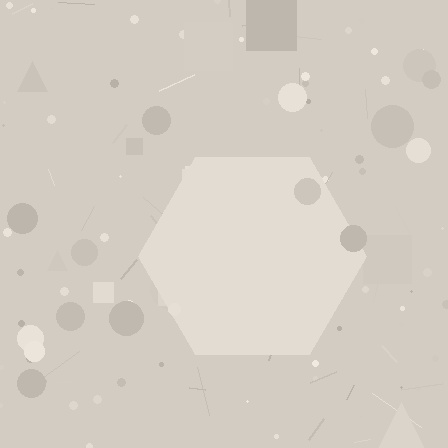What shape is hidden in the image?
A hexagon is hidden in the image.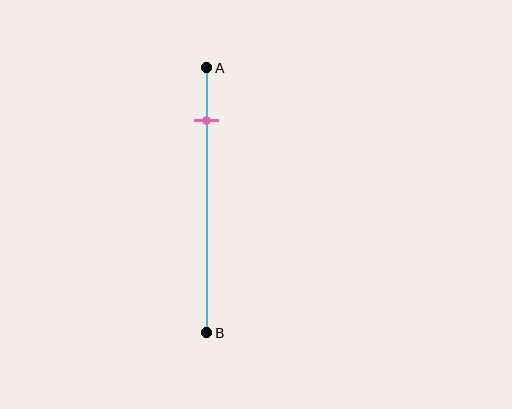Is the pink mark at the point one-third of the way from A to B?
No, the mark is at about 20% from A, not at the 33% one-third point.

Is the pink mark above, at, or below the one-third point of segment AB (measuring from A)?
The pink mark is above the one-third point of segment AB.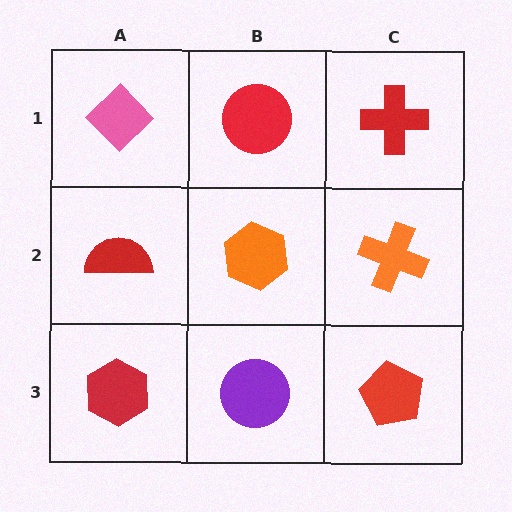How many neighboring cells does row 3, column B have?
3.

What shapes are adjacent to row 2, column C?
A red cross (row 1, column C), a red pentagon (row 3, column C), an orange hexagon (row 2, column B).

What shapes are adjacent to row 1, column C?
An orange cross (row 2, column C), a red circle (row 1, column B).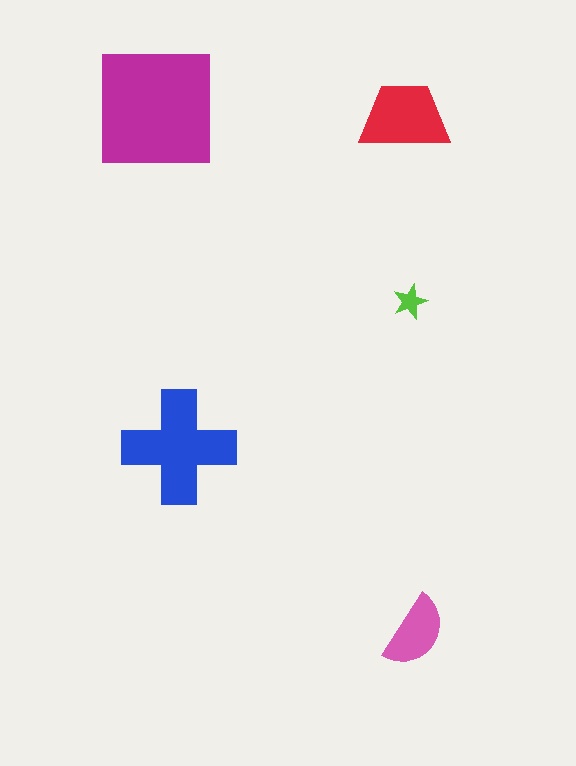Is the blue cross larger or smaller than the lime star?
Larger.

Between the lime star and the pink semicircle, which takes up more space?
The pink semicircle.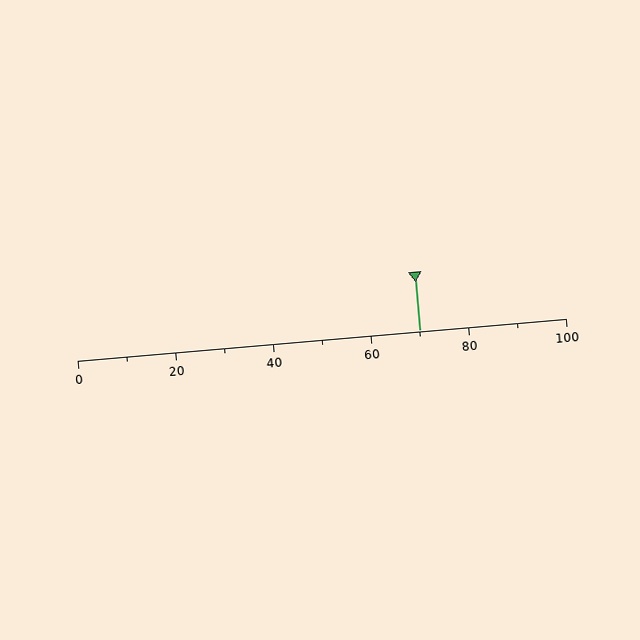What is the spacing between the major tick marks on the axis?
The major ticks are spaced 20 apart.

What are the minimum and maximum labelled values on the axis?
The axis runs from 0 to 100.